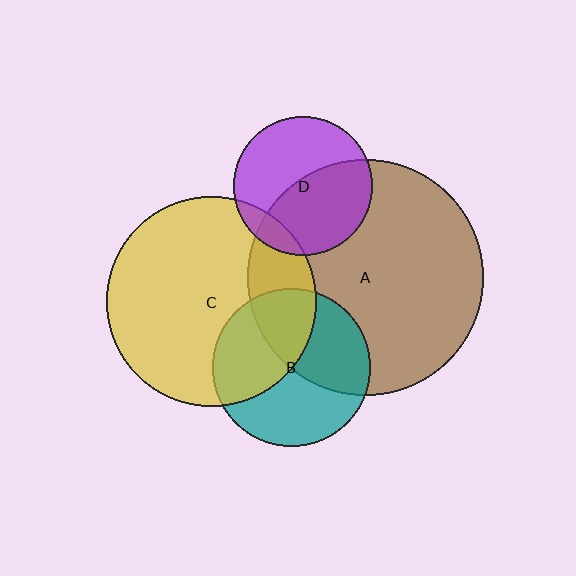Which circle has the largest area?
Circle A (brown).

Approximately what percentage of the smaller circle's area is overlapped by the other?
Approximately 45%.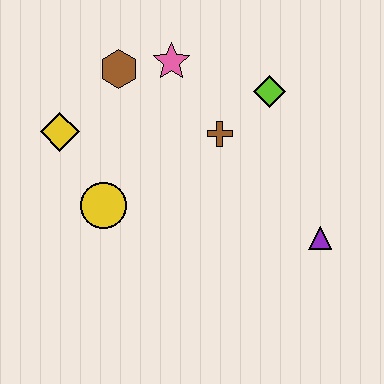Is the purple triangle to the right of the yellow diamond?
Yes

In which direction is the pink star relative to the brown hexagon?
The pink star is to the right of the brown hexagon.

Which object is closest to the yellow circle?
The yellow diamond is closest to the yellow circle.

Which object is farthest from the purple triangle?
The yellow diamond is farthest from the purple triangle.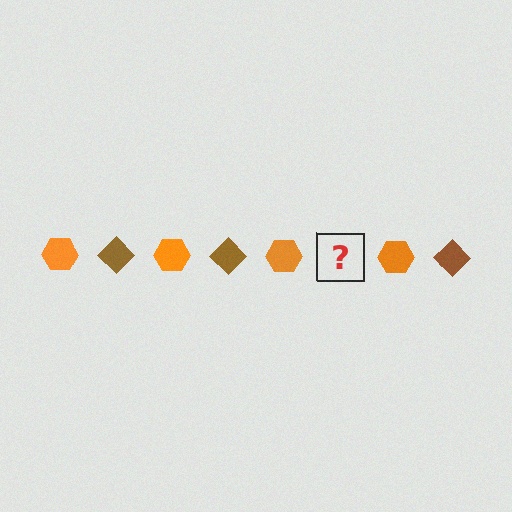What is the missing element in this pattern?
The missing element is a brown diamond.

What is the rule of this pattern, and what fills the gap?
The rule is that the pattern alternates between orange hexagon and brown diamond. The gap should be filled with a brown diamond.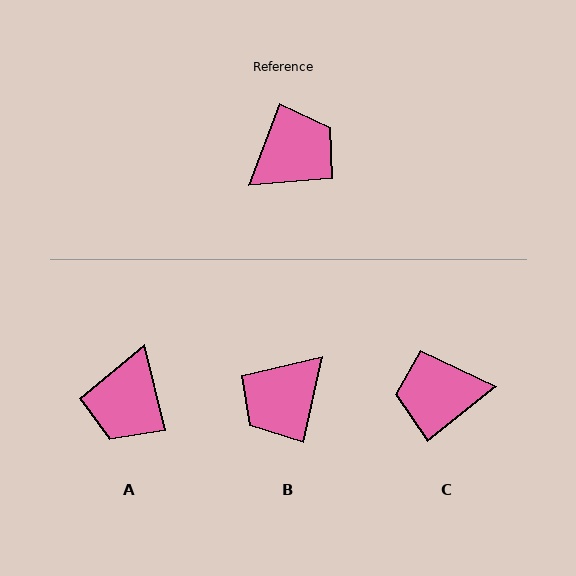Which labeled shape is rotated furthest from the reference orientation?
B, about 172 degrees away.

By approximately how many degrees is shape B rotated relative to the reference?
Approximately 172 degrees clockwise.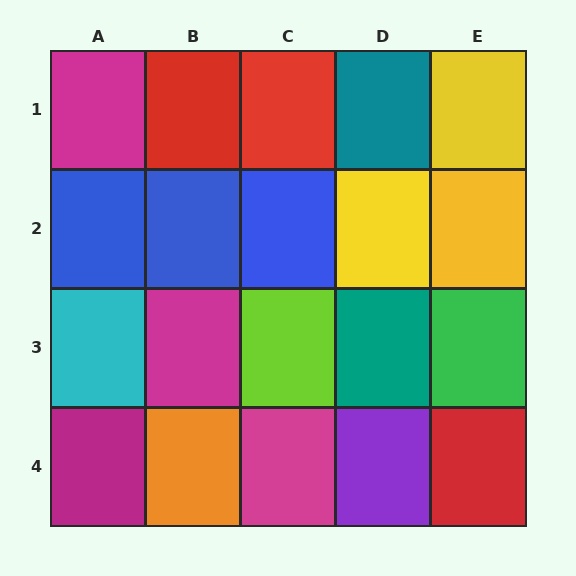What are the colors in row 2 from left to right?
Blue, blue, blue, yellow, yellow.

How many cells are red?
3 cells are red.